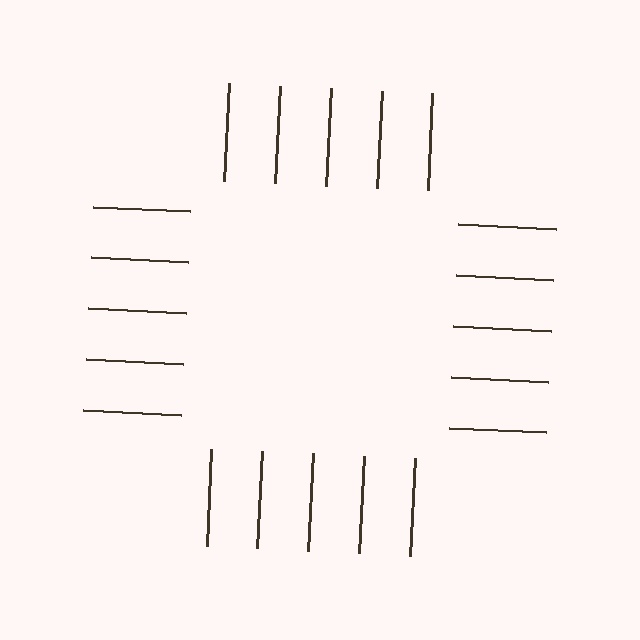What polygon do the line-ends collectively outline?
An illusory square — the line segments terminate on its edges but no continuous stroke is drawn.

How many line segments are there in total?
20 — 5 along each of the 4 edges.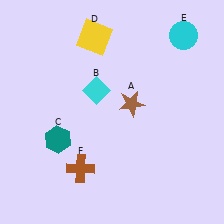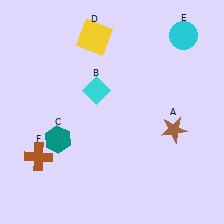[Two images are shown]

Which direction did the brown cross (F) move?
The brown cross (F) moved left.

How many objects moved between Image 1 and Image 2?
2 objects moved between the two images.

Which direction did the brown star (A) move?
The brown star (A) moved right.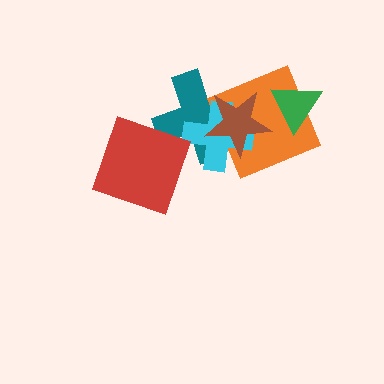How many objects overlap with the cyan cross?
3 objects overlap with the cyan cross.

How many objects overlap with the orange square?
4 objects overlap with the orange square.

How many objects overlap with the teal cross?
3 objects overlap with the teal cross.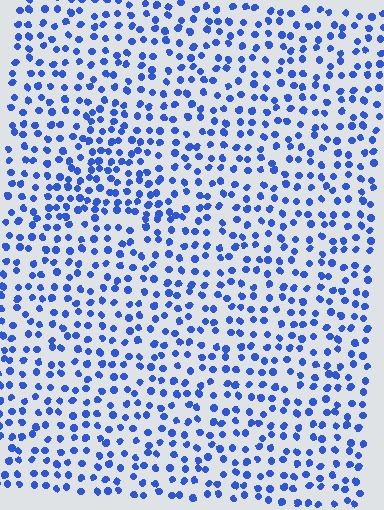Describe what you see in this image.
The image contains small blue elements arranged at two different densities. A triangle-shaped region is visible where the elements are more densely packed than the surrounding area.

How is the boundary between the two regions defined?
The boundary is defined by a change in element density (approximately 1.6x ratio). All elements are the same color, size, and shape.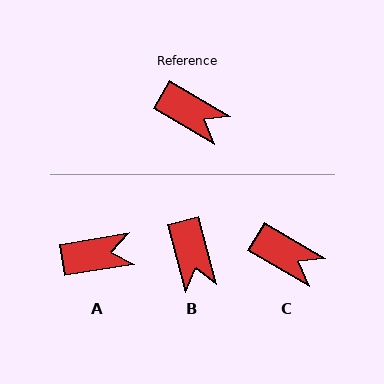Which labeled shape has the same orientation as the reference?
C.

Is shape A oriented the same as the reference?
No, it is off by about 39 degrees.